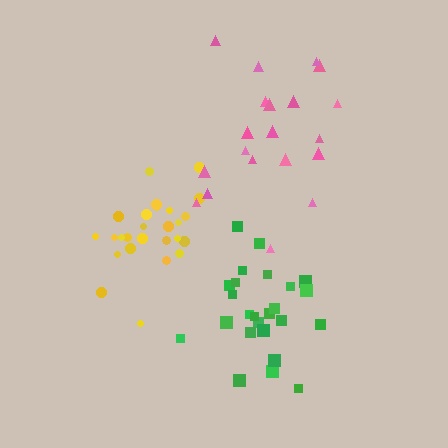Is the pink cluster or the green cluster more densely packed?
Green.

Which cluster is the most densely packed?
Yellow.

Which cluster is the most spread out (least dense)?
Pink.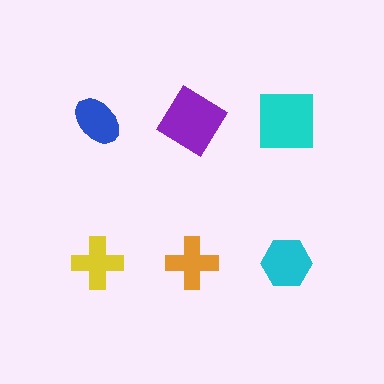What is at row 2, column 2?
An orange cross.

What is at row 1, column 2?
A purple diamond.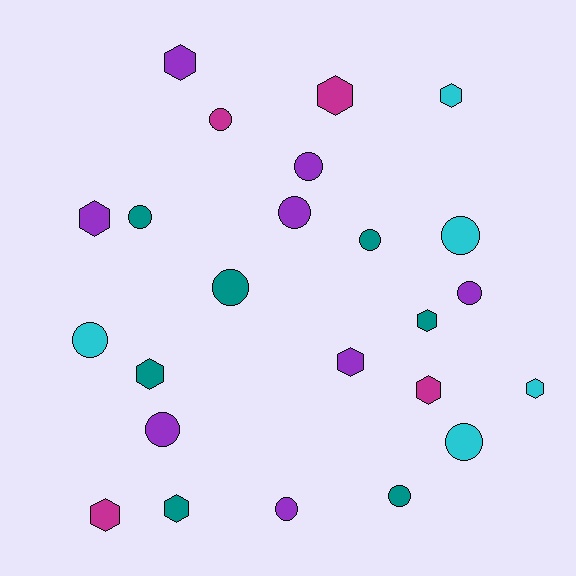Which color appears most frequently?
Purple, with 8 objects.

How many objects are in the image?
There are 24 objects.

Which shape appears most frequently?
Circle, with 13 objects.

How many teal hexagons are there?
There are 3 teal hexagons.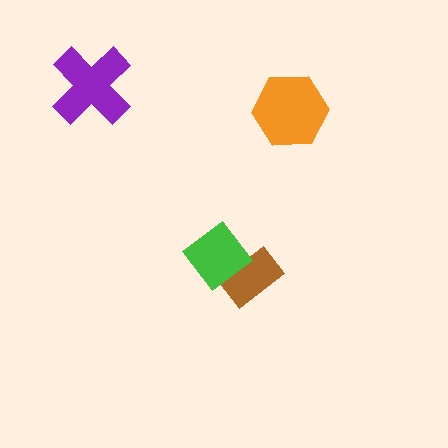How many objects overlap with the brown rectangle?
1 object overlaps with the brown rectangle.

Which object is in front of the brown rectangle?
The green diamond is in front of the brown rectangle.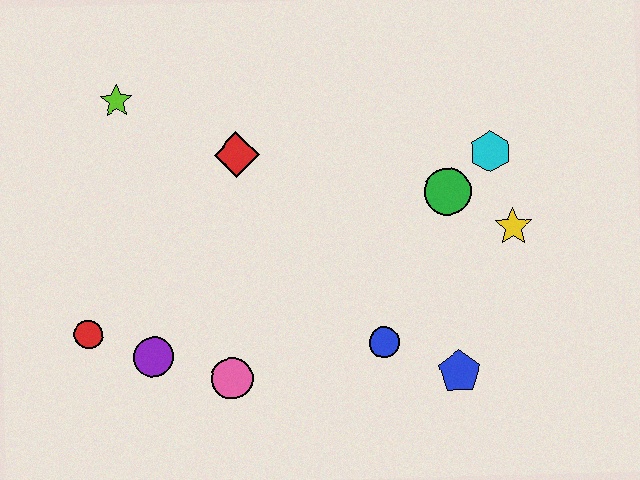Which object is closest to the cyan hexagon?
The green circle is closest to the cyan hexagon.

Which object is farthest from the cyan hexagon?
The red circle is farthest from the cyan hexagon.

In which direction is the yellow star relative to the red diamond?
The yellow star is to the right of the red diamond.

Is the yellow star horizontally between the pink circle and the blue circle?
No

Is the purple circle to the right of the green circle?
No